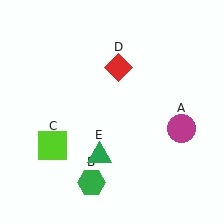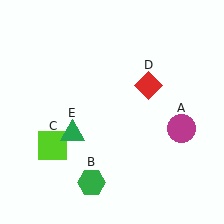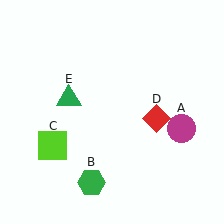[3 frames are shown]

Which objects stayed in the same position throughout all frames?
Magenta circle (object A) and green hexagon (object B) and lime square (object C) remained stationary.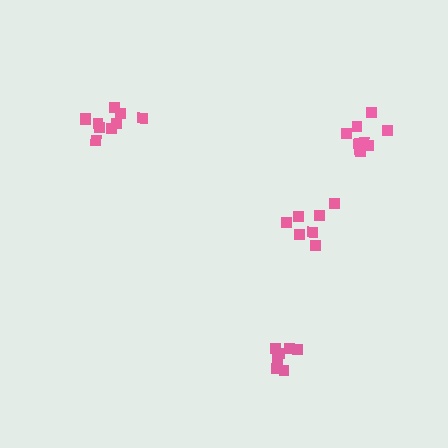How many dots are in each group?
Group 1: 7 dots, Group 2: 7 dots, Group 3: 9 dots, Group 4: 10 dots (33 total).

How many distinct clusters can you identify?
There are 4 distinct clusters.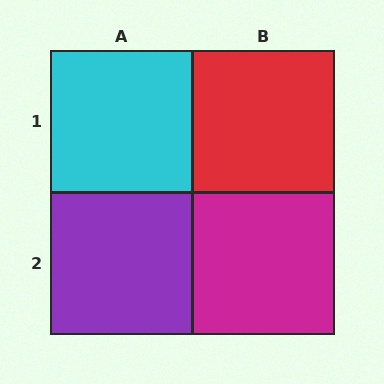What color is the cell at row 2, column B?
Magenta.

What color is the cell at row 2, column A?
Purple.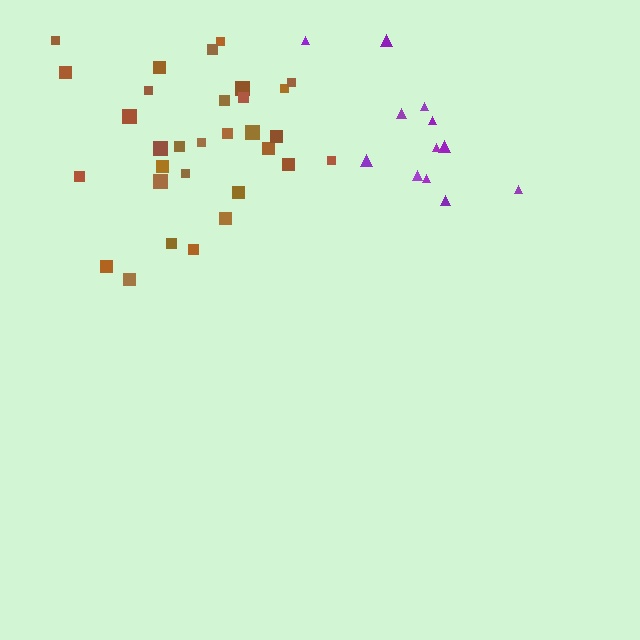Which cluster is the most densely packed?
Brown.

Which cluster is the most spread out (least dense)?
Purple.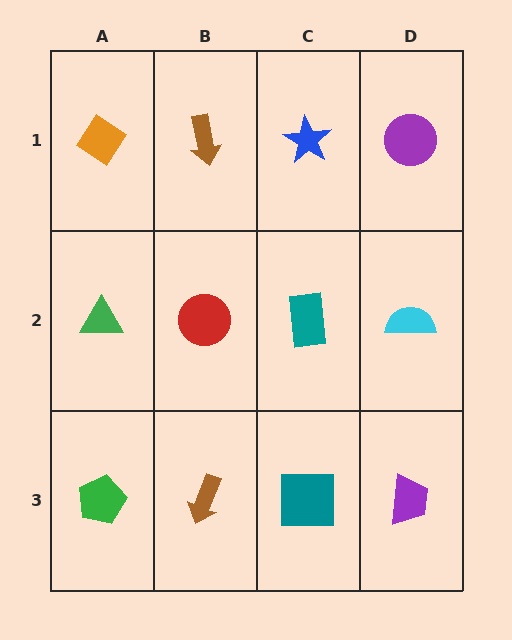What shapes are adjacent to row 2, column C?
A blue star (row 1, column C), a teal square (row 3, column C), a red circle (row 2, column B), a cyan semicircle (row 2, column D).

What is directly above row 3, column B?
A red circle.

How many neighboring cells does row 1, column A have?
2.